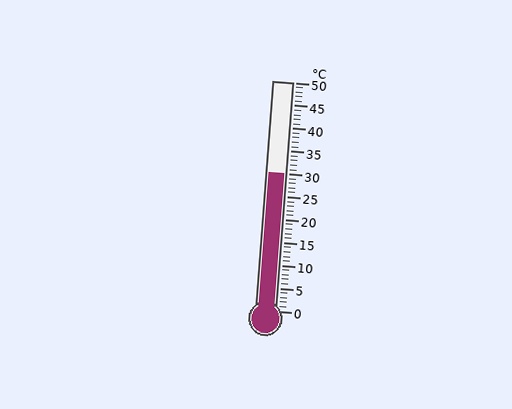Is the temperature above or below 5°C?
The temperature is above 5°C.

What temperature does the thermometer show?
The thermometer shows approximately 30°C.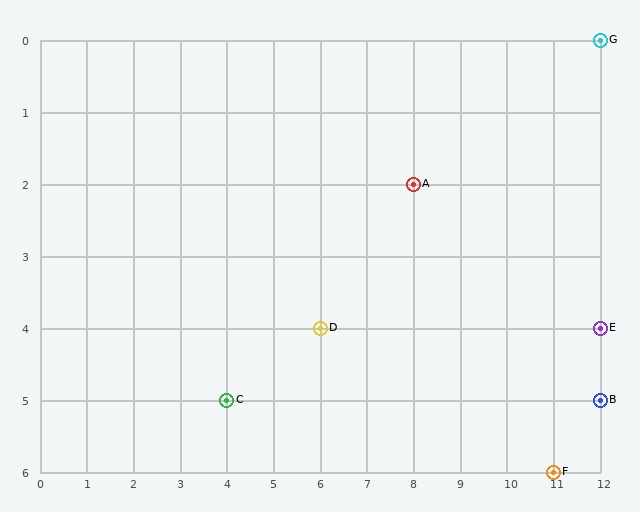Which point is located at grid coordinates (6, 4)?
Point D is at (6, 4).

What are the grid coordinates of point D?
Point D is at grid coordinates (6, 4).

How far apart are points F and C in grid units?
Points F and C are 7 columns and 1 row apart (about 7.1 grid units diagonally).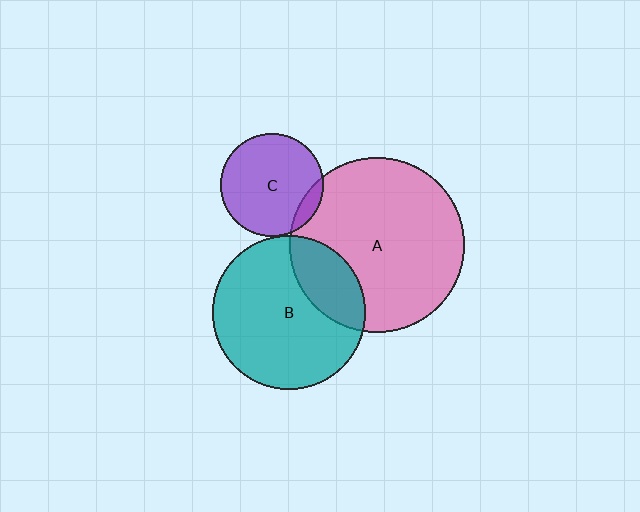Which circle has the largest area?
Circle A (pink).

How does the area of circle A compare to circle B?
Approximately 1.3 times.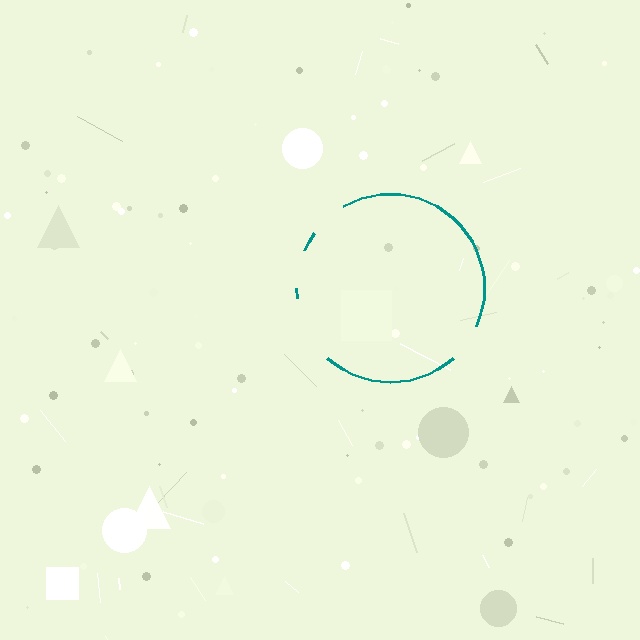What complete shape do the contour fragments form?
The contour fragments form a circle.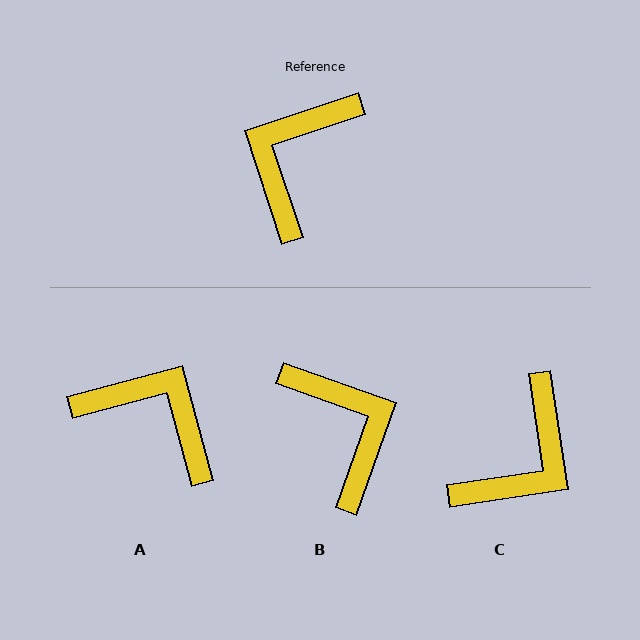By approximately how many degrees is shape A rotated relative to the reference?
Approximately 93 degrees clockwise.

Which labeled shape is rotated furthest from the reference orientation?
C, about 170 degrees away.